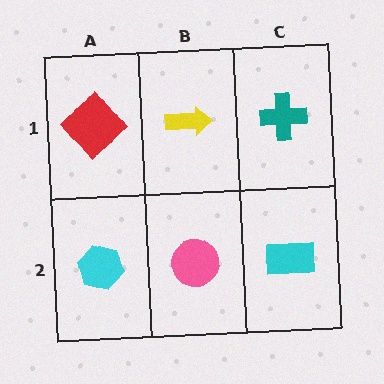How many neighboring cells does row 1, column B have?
3.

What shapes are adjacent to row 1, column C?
A cyan rectangle (row 2, column C), a yellow arrow (row 1, column B).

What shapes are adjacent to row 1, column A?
A cyan hexagon (row 2, column A), a yellow arrow (row 1, column B).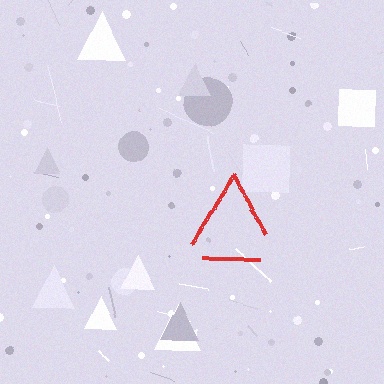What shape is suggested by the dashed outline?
The dashed outline suggests a triangle.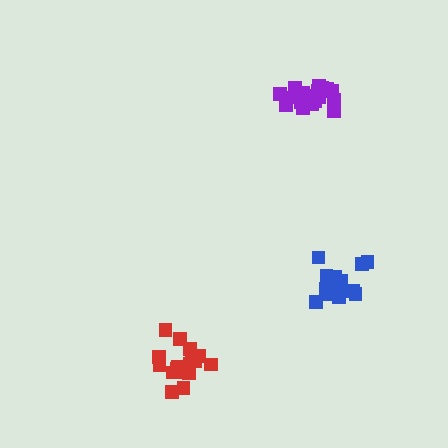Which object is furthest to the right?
The blue cluster is rightmost.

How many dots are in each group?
Group 1: 16 dots, Group 2: 18 dots, Group 3: 20 dots (54 total).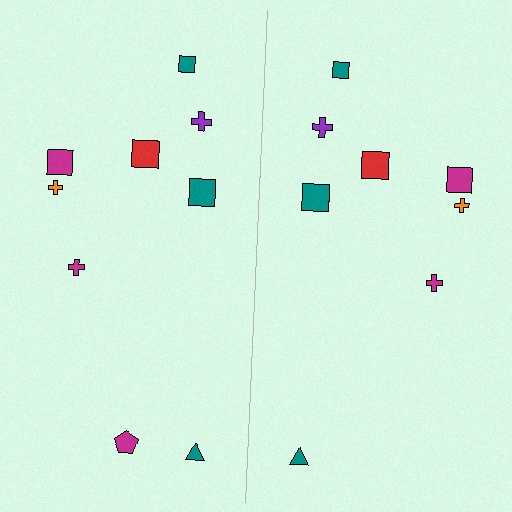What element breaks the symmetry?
A magenta pentagon is missing from the right side.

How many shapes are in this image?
There are 17 shapes in this image.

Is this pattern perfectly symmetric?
No, the pattern is not perfectly symmetric. A magenta pentagon is missing from the right side.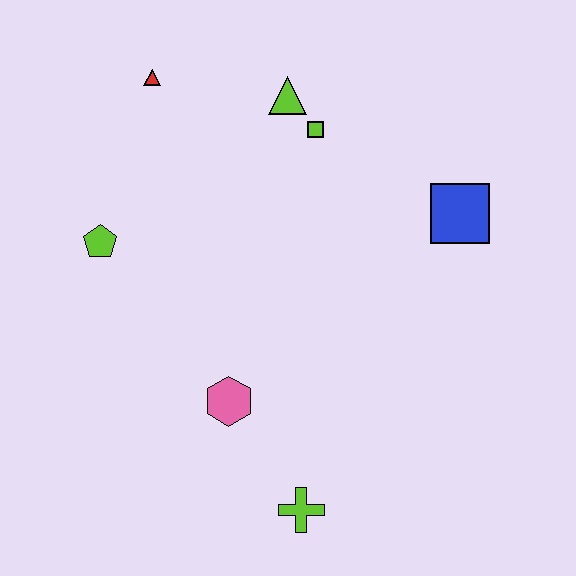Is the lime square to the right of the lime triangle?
Yes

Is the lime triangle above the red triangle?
No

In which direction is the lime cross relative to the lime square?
The lime cross is below the lime square.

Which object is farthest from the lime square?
The lime cross is farthest from the lime square.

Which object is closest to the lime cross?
The pink hexagon is closest to the lime cross.